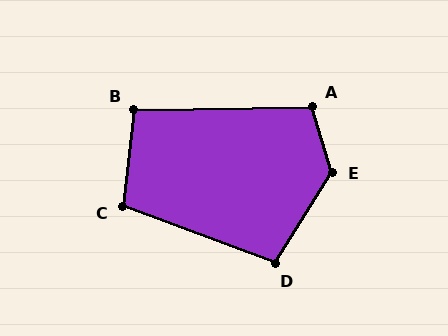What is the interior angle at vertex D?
Approximately 102 degrees (obtuse).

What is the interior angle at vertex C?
Approximately 104 degrees (obtuse).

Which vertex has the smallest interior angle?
B, at approximately 97 degrees.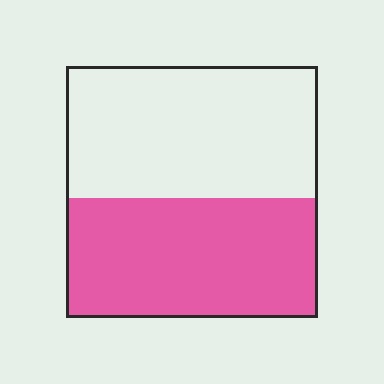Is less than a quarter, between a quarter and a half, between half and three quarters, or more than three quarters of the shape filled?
Between a quarter and a half.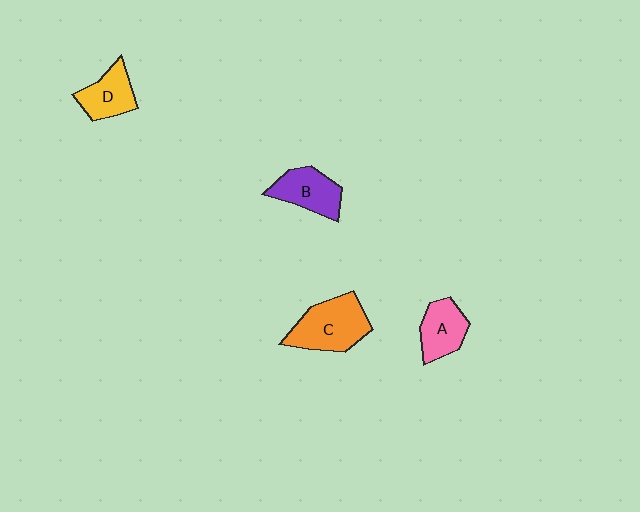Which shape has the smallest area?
Shape D (yellow).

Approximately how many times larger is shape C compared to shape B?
Approximately 1.4 times.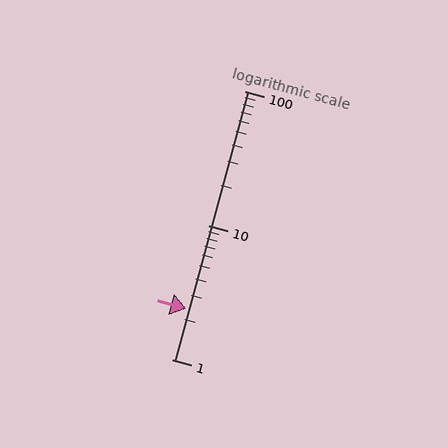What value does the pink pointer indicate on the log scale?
The pointer indicates approximately 2.4.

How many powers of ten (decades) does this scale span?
The scale spans 2 decades, from 1 to 100.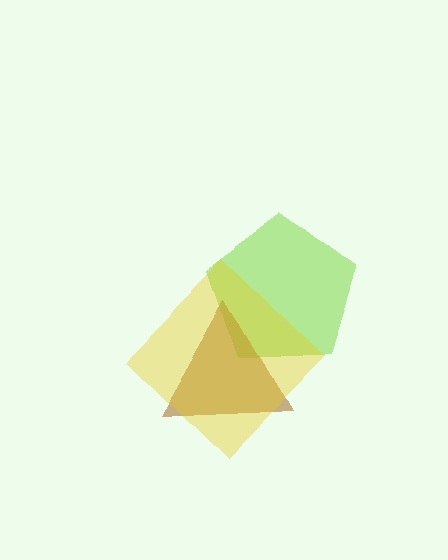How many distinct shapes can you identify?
There are 3 distinct shapes: a lime pentagon, a brown triangle, a yellow diamond.